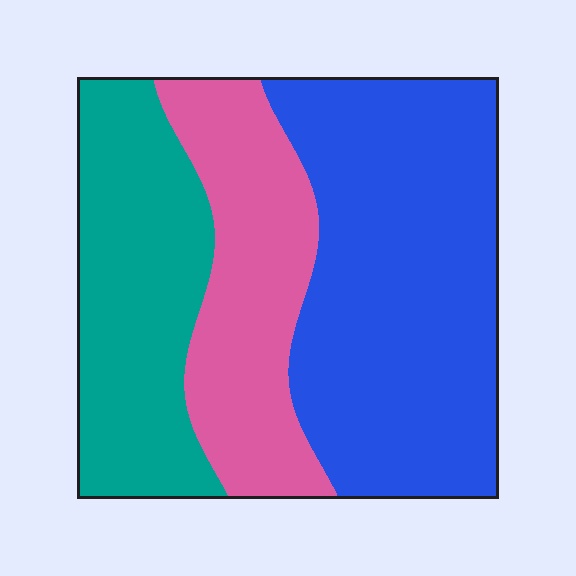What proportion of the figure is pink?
Pink takes up about one quarter (1/4) of the figure.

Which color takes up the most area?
Blue, at roughly 45%.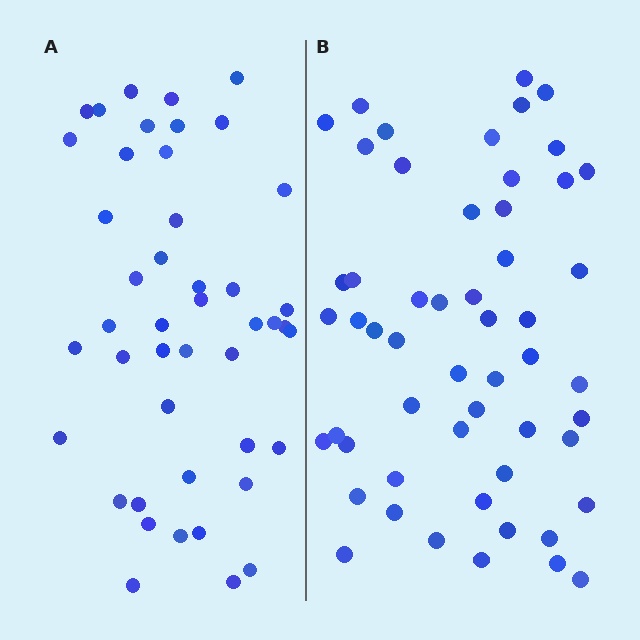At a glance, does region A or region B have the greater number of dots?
Region B (the right region) has more dots.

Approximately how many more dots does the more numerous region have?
Region B has roughly 8 or so more dots than region A.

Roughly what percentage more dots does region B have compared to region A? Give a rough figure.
About 20% more.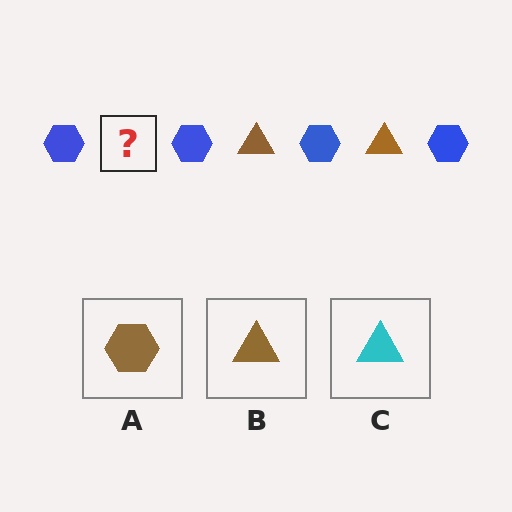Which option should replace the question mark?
Option B.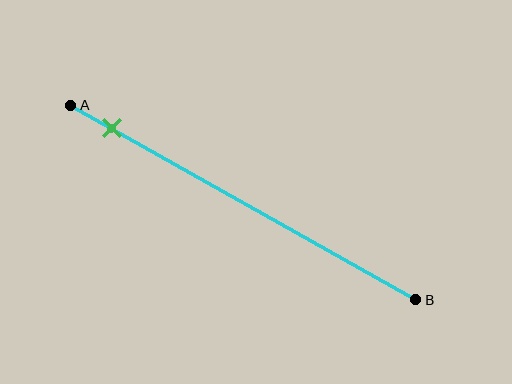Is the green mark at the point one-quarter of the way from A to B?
No, the mark is at about 10% from A, not at the 25% one-quarter point.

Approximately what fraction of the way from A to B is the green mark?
The green mark is approximately 10% of the way from A to B.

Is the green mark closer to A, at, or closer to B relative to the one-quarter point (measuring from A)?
The green mark is closer to point A than the one-quarter point of segment AB.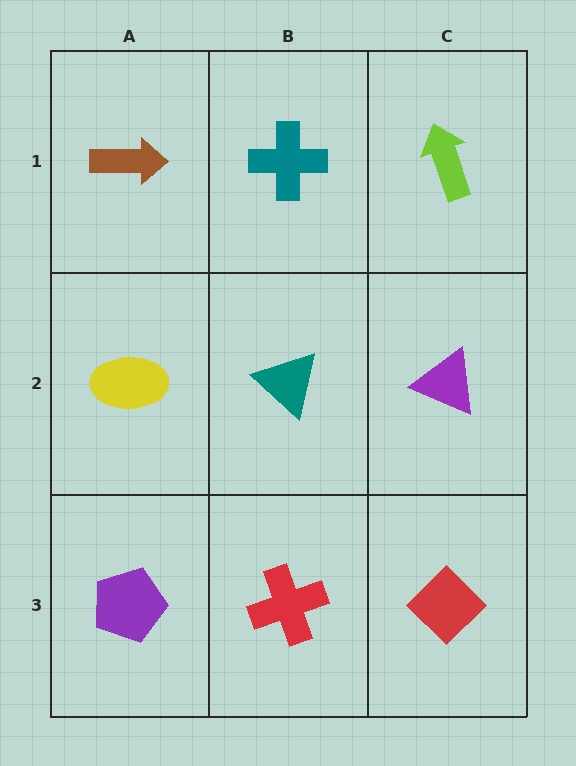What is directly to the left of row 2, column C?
A teal triangle.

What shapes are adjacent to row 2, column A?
A brown arrow (row 1, column A), a purple pentagon (row 3, column A), a teal triangle (row 2, column B).